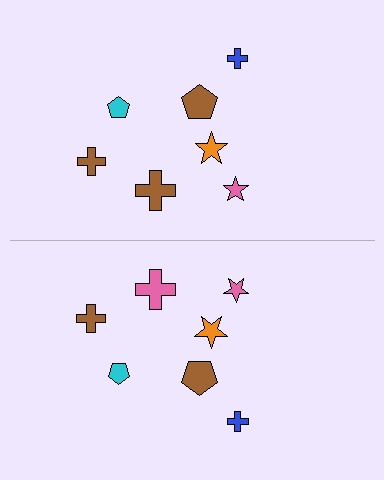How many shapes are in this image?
There are 14 shapes in this image.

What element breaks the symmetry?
The pink cross on the bottom side breaks the symmetry — its mirror counterpart is brown.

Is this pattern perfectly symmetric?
No, the pattern is not perfectly symmetric. The pink cross on the bottom side breaks the symmetry — its mirror counterpart is brown.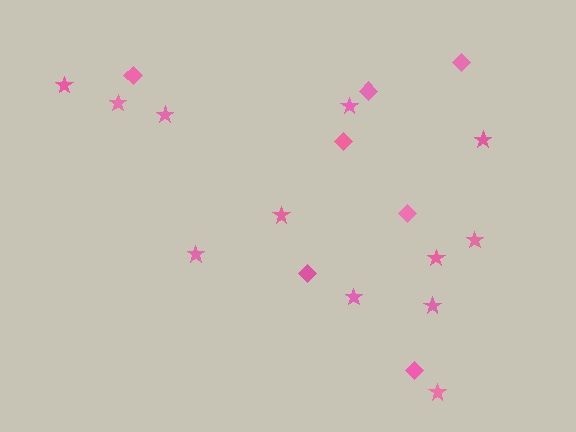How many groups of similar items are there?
There are 2 groups: one group of stars (12) and one group of diamonds (7).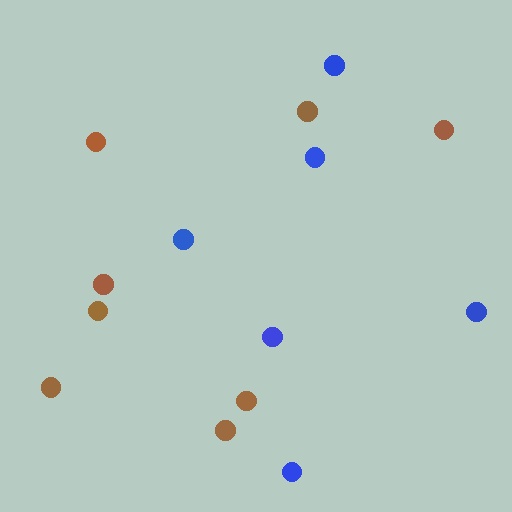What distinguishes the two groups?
There are 2 groups: one group of blue circles (6) and one group of brown circles (8).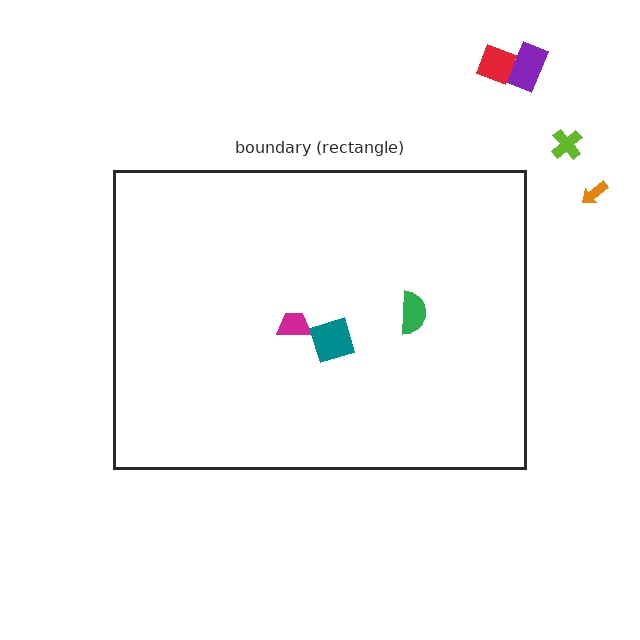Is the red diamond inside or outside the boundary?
Outside.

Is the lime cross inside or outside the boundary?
Outside.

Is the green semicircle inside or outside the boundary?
Inside.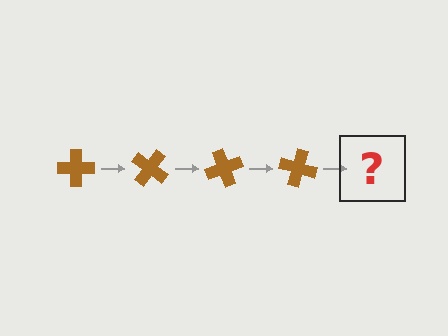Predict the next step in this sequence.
The next step is a brown cross rotated 140 degrees.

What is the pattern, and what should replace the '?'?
The pattern is that the cross rotates 35 degrees each step. The '?' should be a brown cross rotated 140 degrees.